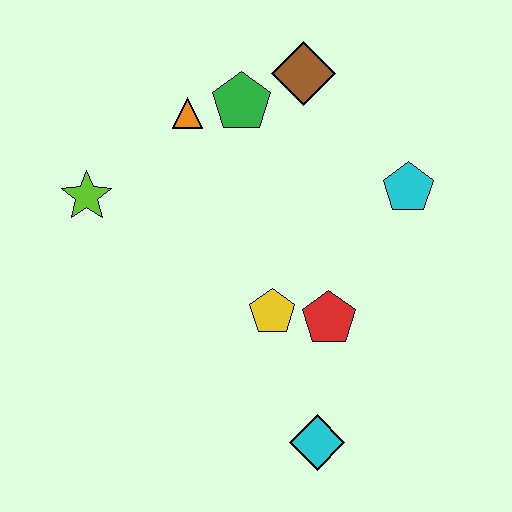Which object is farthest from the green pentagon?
The cyan diamond is farthest from the green pentagon.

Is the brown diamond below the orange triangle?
No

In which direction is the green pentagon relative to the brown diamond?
The green pentagon is to the left of the brown diamond.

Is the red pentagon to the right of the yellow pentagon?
Yes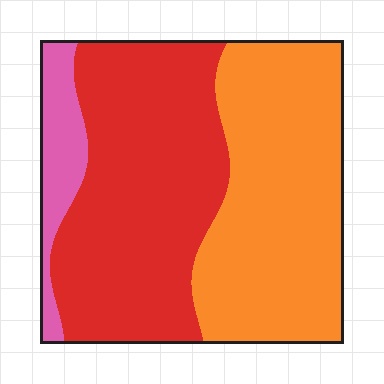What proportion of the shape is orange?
Orange takes up about two fifths (2/5) of the shape.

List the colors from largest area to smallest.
From largest to smallest: red, orange, pink.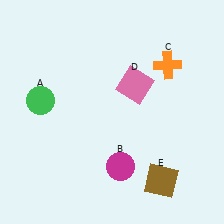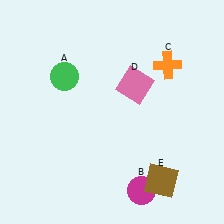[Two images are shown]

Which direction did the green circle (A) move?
The green circle (A) moved up.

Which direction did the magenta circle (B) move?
The magenta circle (B) moved down.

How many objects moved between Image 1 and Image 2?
2 objects moved between the two images.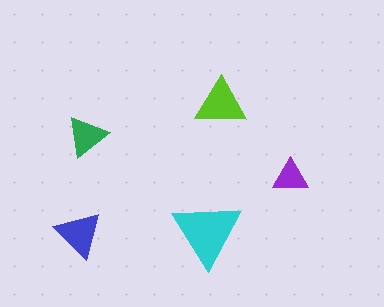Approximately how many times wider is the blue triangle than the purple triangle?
About 1.5 times wider.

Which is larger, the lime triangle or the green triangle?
The lime one.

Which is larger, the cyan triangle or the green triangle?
The cyan one.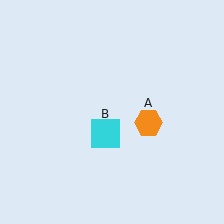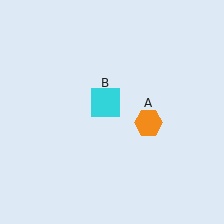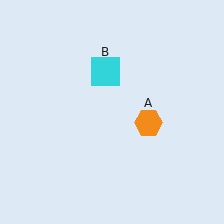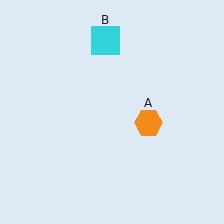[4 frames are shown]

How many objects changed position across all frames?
1 object changed position: cyan square (object B).